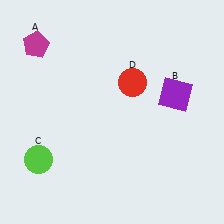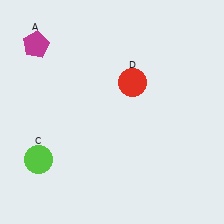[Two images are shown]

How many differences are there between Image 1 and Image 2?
There is 1 difference between the two images.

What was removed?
The purple square (B) was removed in Image 2.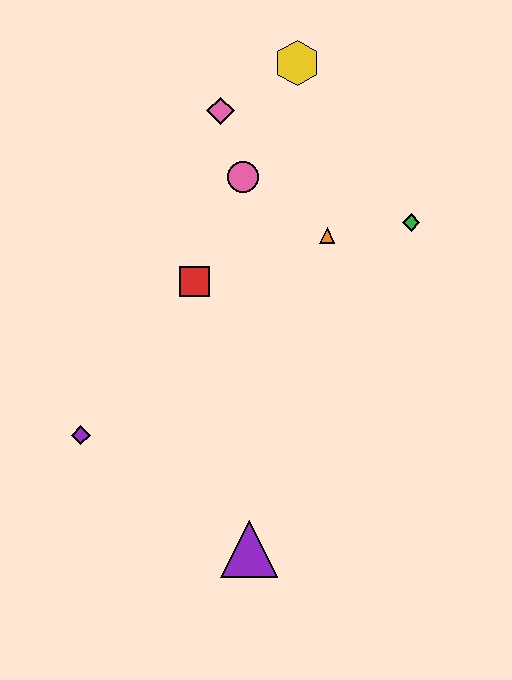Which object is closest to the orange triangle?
The green diamond is closest to the orange triangle.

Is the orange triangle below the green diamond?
Yes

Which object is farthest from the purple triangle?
The yellow hexagon is farthest from the purple triangle.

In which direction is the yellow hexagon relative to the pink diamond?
The yellow hexagon is to the right of the pink diamond.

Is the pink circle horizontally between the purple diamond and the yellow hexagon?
Yes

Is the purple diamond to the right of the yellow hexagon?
No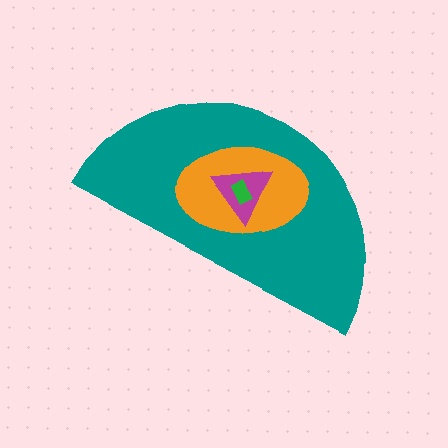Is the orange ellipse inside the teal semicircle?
Yes.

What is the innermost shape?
The green rectangle.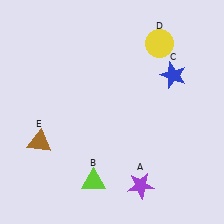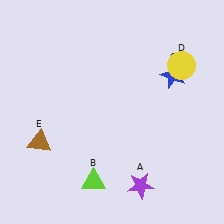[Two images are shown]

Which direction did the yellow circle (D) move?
The yellow circle (D) moved down.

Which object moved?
The yellow circle (D) moved down.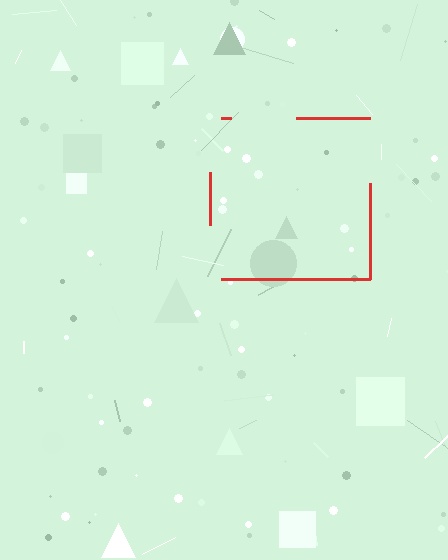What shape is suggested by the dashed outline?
The dashed outline suggests a square.